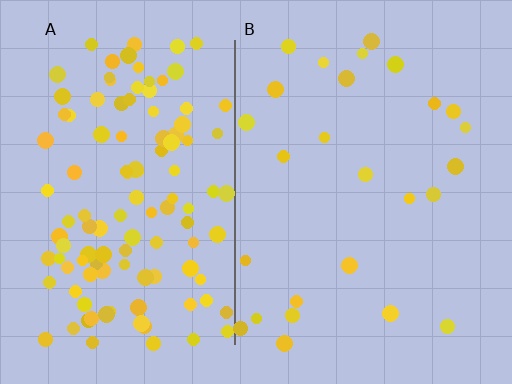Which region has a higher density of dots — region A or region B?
A (the left).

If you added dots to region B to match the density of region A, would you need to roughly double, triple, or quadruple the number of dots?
Approximately quadruple.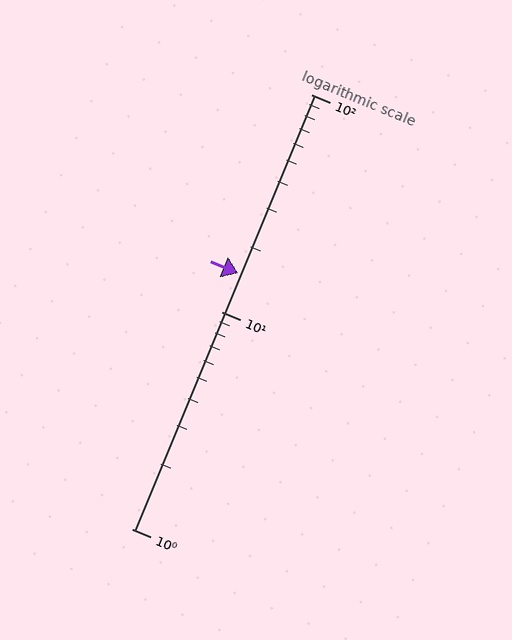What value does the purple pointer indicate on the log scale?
The pointer indicates approximately 15.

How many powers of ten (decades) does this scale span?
The scale spans 2 decades, from 1 to 100.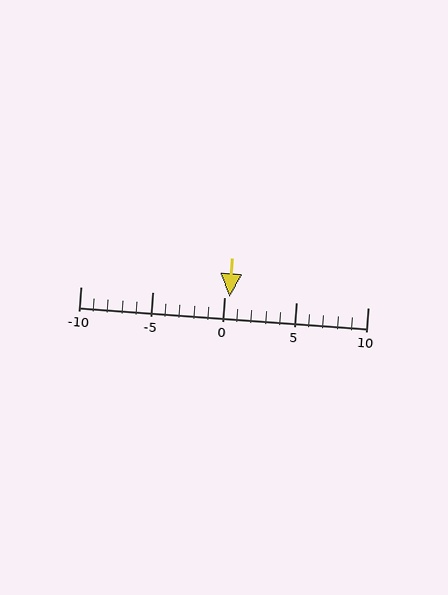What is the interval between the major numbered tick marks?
The major tick marks are spaced 5 units apart.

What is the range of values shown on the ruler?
The ruler shows values from -10 to 10.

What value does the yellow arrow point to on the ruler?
The yellow arrow points to approximately 0.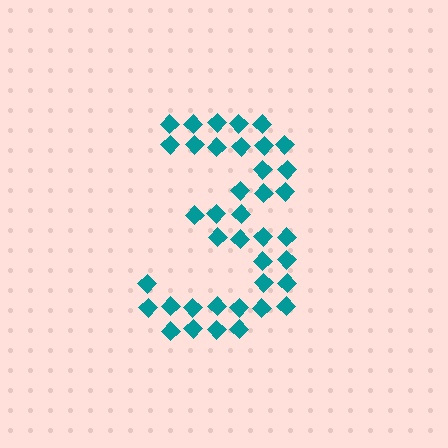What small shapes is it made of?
It is made of small diamonds.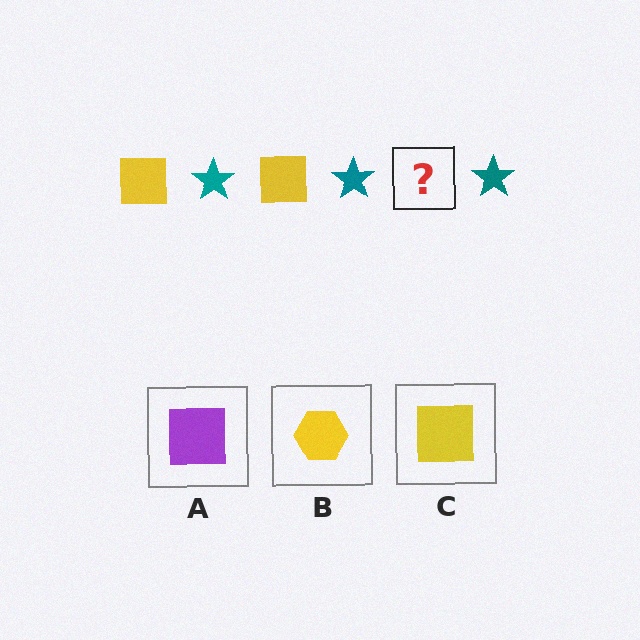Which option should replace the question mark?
Option C.